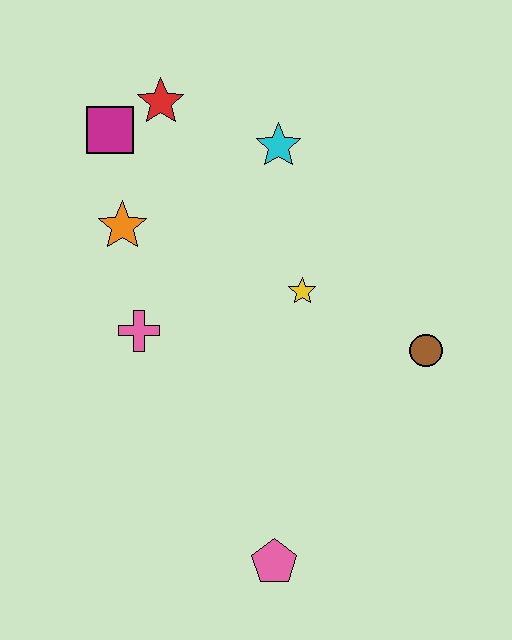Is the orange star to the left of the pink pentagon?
Yes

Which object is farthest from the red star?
The pink pentagon is farthest from the red star.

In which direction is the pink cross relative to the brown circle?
The pink cross is to the left of the brown circle.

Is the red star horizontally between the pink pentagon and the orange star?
Yes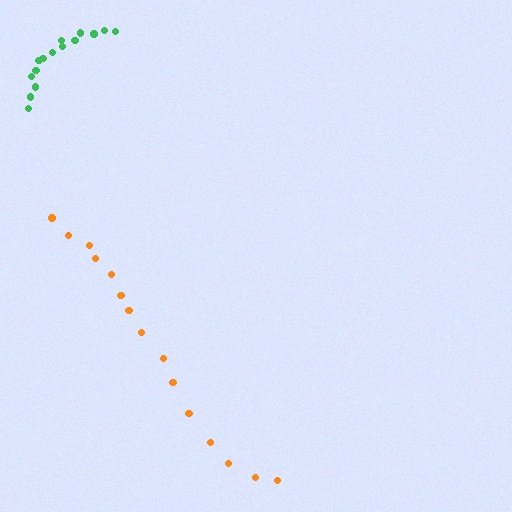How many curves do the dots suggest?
There are 2 distinct paths.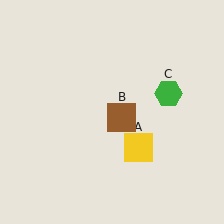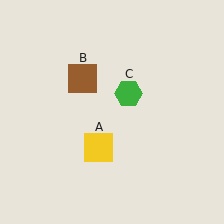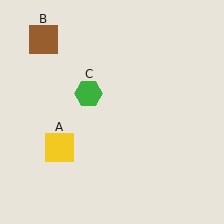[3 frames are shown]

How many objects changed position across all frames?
3 objects changed position: yellow square (object A), brown square (object B), green hexagon (object C).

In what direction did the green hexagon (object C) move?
The green hexagon (object C) moved left.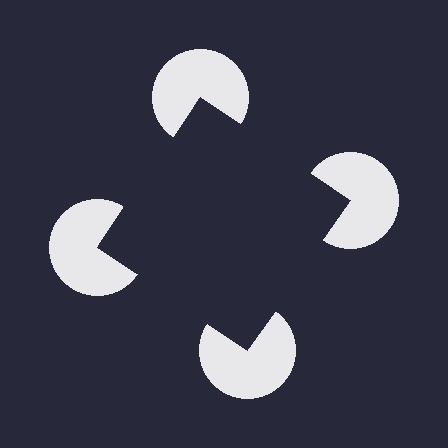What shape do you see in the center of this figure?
An illusory square — its edges are inferred from the aligned wedge cuts in the pac-man discs, not physically drawn.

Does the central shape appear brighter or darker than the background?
It typically appears slightly darker than the background, even though no actual brightness change is drawn.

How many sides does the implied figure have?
4 sides.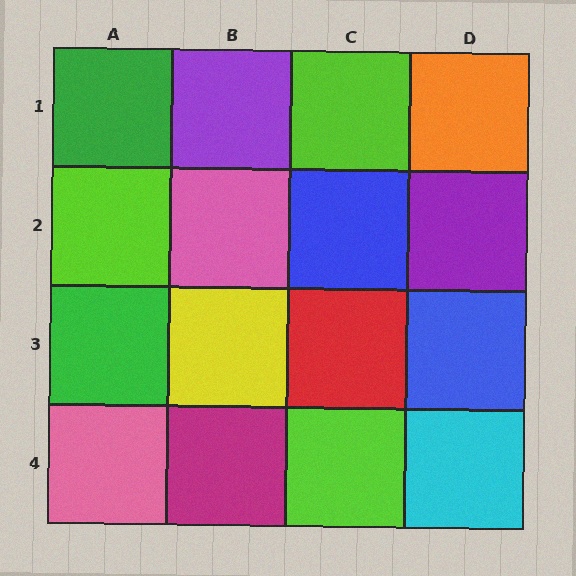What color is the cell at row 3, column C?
Red.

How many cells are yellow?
1 cell is yellow.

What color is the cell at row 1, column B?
Purple.